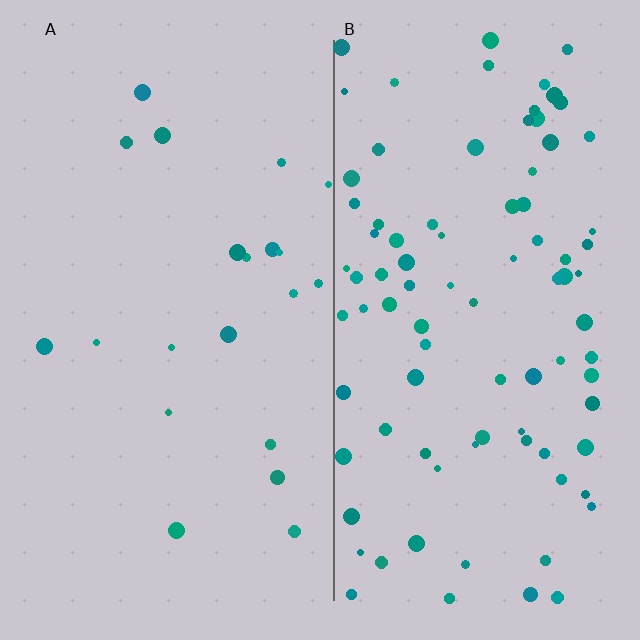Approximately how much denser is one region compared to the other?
Approximately 4.3× — region B over region A.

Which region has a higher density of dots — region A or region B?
B (the right).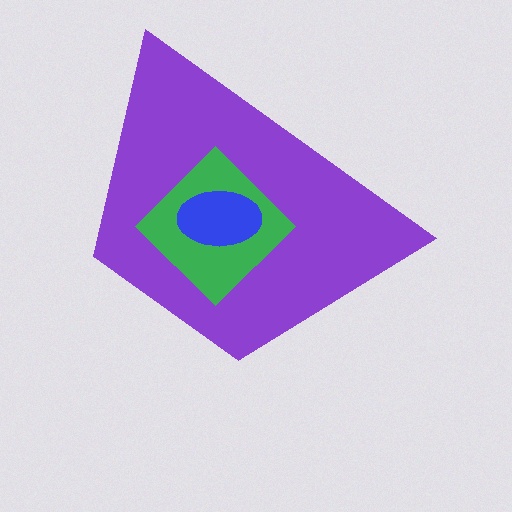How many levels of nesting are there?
3.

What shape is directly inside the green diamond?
The blue ellipse.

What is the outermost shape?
The purple trapezoid.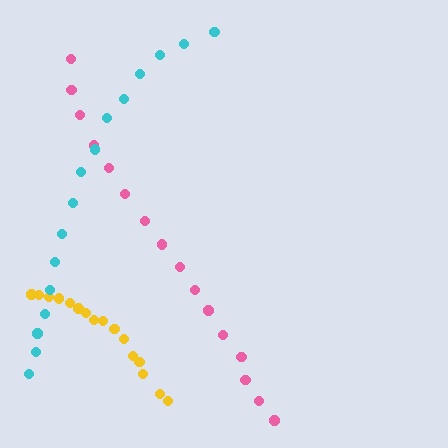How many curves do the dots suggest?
There are 3 distinct paths.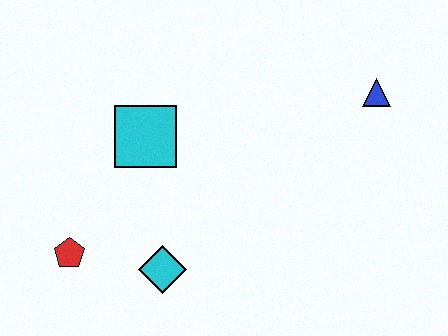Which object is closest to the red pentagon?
The cyan diamond is closest to the red pentagon.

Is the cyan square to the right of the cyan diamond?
No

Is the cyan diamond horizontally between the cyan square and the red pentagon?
No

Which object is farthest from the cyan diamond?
The blue triangle is farthest from the cyan diamond.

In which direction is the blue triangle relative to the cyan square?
The blue triangle is to the right of the cyan square.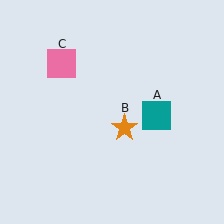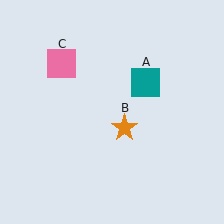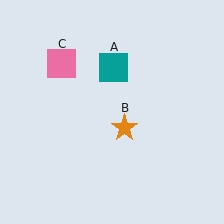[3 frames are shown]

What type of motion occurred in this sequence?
The teal square (object A) rotated counterclockwise around the center of the scene.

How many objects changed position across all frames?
1 object changed position: teal square (object A).